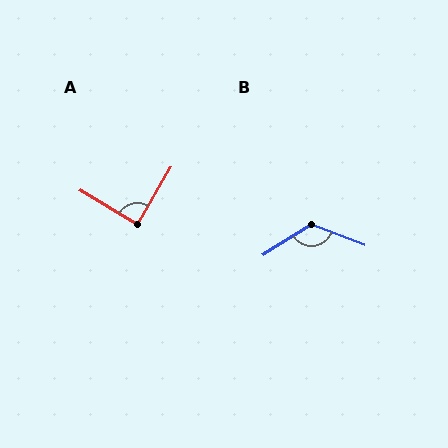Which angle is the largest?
B, at approximately 126 degrees.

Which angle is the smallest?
A, at approximately 89 degrees.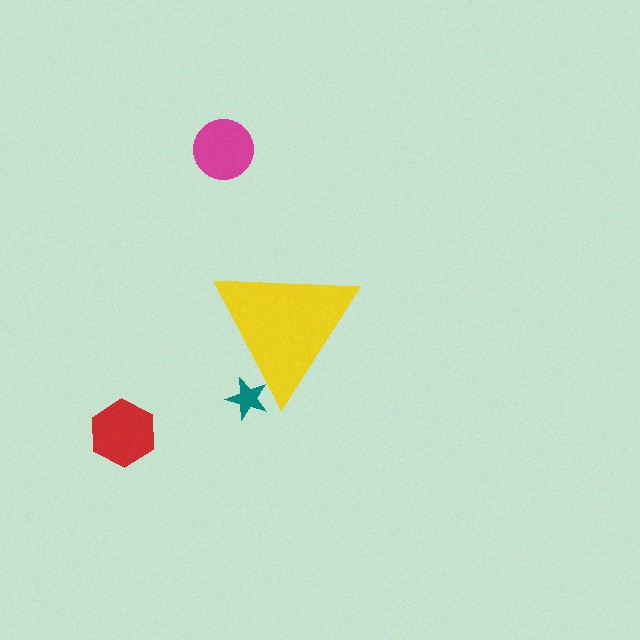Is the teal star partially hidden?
Yes, the teal star is partially hidden behind the yellow triangle.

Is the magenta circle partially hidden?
No, the magenta circle is fully visible.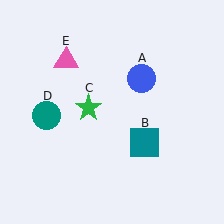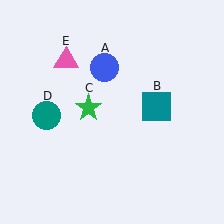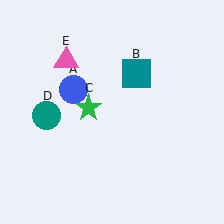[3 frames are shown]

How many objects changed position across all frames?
2 objects changed position: blue circle (object A), teal square (object B).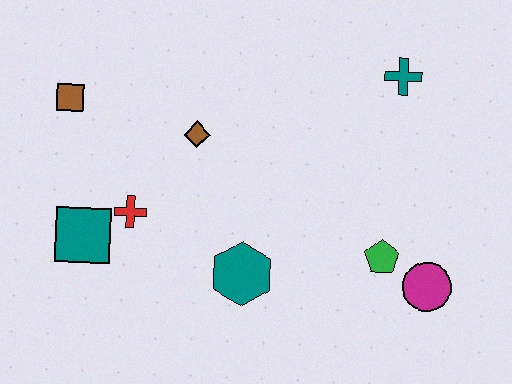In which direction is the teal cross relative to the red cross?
The teal cross is to the right of the red cross.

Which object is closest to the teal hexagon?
The red cross is closest to the teal hexagon.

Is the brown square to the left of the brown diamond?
Yes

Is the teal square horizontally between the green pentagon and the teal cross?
No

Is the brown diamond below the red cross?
No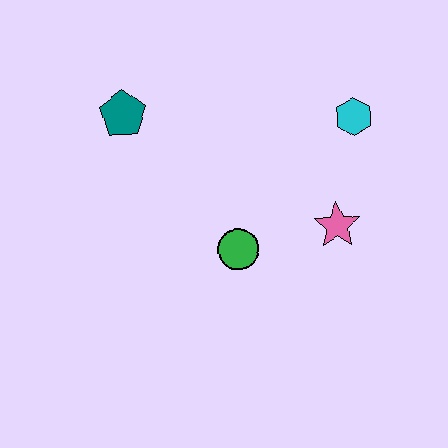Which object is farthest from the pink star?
The teal pentagon is farthest from the pink star.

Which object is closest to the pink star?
The green circle is closest to the pink star.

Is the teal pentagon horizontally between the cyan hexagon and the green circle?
No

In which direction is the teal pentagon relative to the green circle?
The teal pentagon is above the green circle.